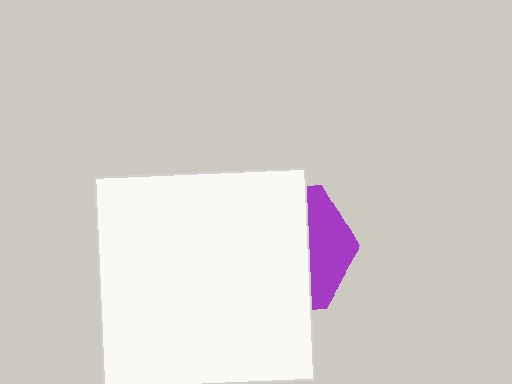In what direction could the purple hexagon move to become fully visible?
The purple hexagon could move right. That would shift it out from behind the white rectangle entirely.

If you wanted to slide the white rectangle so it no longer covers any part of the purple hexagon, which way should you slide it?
Slide it left — that is the most direct way to separate the two shapes.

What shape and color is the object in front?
The object in front is a white rectangle.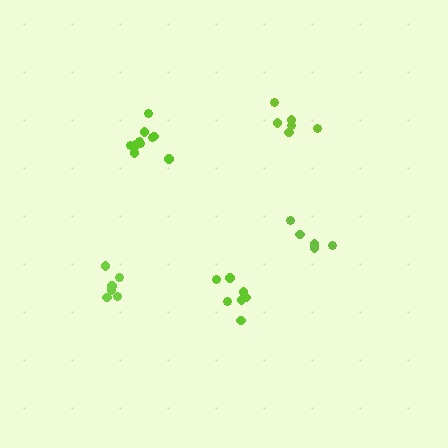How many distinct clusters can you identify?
There are 5 distinct clusters.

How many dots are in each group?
Group 1: 5 dots, Group 2: 10 dots, Group 3: 6 dots, Group 4: 8 dots, Group 5: 6 dots (35 total).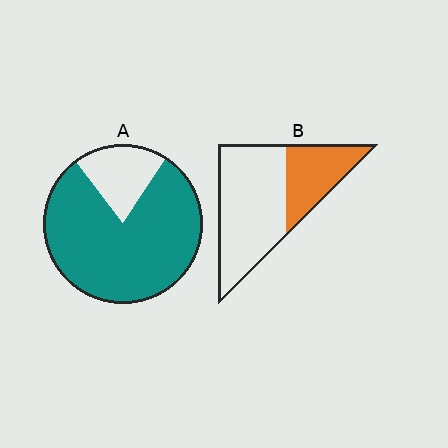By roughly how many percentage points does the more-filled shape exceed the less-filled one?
By roughly 45 percentage points (A over B).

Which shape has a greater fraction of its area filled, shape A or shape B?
Shape A.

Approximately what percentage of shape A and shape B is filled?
A is approximately 80% and B is approximately 35%.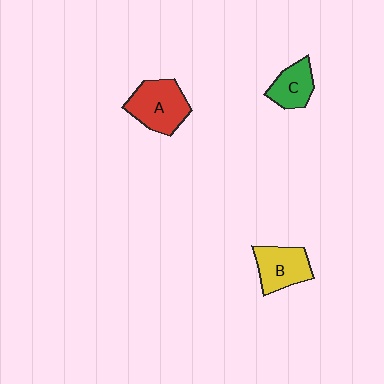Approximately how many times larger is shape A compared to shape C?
Approximately 1.5 times.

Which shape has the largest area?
Shape A (red).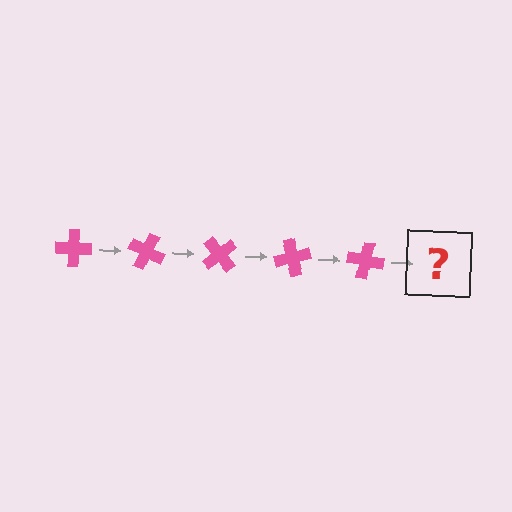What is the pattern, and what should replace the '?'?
The pattern is that the cross rotates 25 degrees each step. The '?' should be a pink cross rotated 125 degrees.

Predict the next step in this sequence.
The next step is a pink cross rotated 125 degrees.